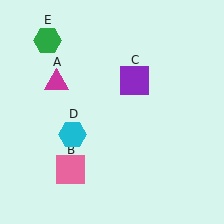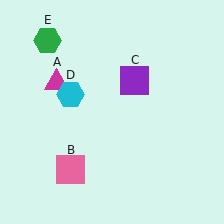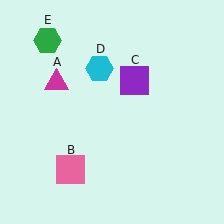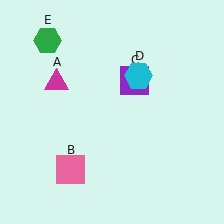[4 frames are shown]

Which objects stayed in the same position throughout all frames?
Magenta triangle (object A) and pink square (object B) and purple square (object C) and green hexagon (object E) remained stationary.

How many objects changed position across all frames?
1 object changed position: cyan hexagon (object D).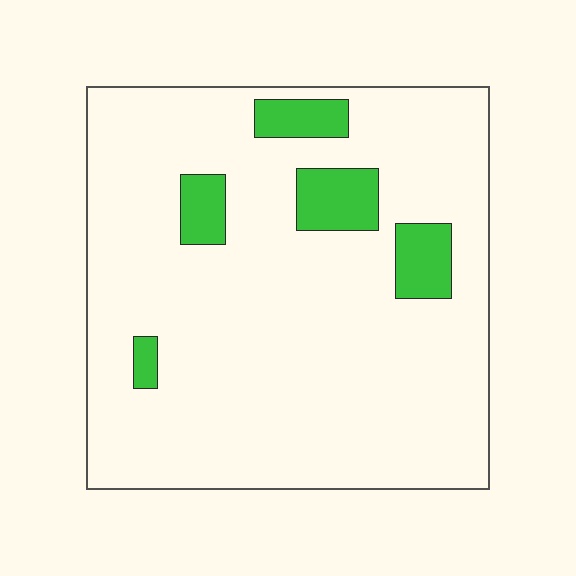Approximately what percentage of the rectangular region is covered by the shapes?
Approximately 10%.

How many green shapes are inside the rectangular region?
5.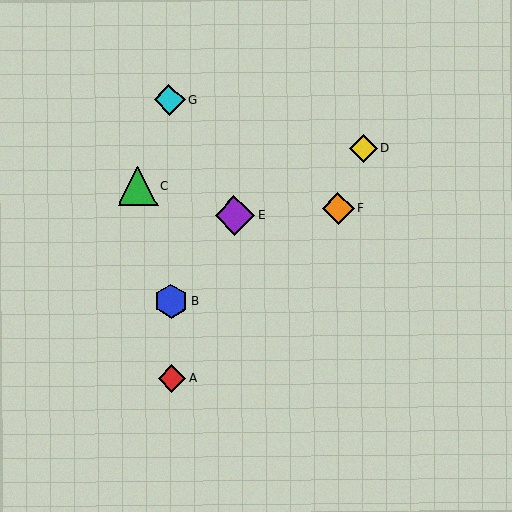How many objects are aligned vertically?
3 objects (A, B, G) are aligned vertically.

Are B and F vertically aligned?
No, B is at x≈171 and F is at x≈338.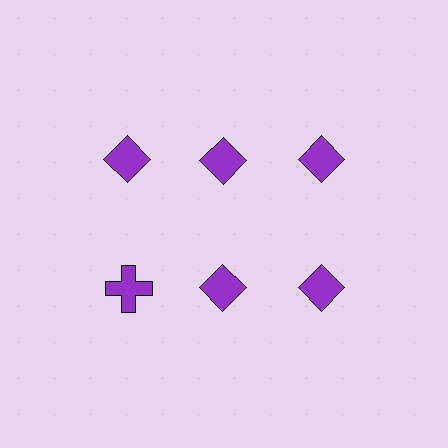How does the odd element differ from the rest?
It has a different shape: cross instead of diamond.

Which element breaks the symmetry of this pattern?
The purple cross in the second row, leftmost column breaks the symmetry. All other shapes are purple diamonds.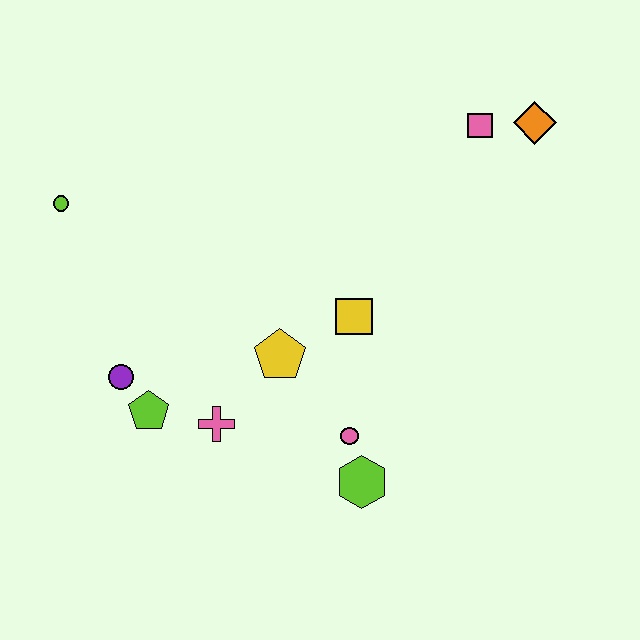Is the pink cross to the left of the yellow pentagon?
Yes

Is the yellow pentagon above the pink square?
No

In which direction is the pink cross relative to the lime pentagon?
The pink cross is to the right of the lime pentagon.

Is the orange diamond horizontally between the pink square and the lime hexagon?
No